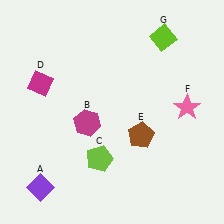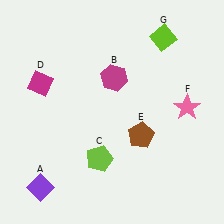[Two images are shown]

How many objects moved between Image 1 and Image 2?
1 object moved between the two images.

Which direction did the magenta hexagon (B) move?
The magenta hexagon (B) moved up.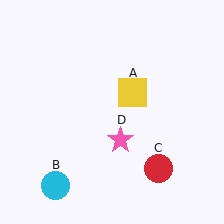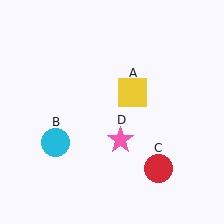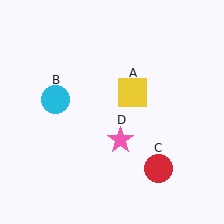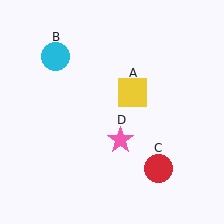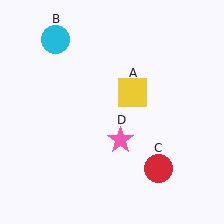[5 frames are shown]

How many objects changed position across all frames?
1 object changed position: cyan circle (object B).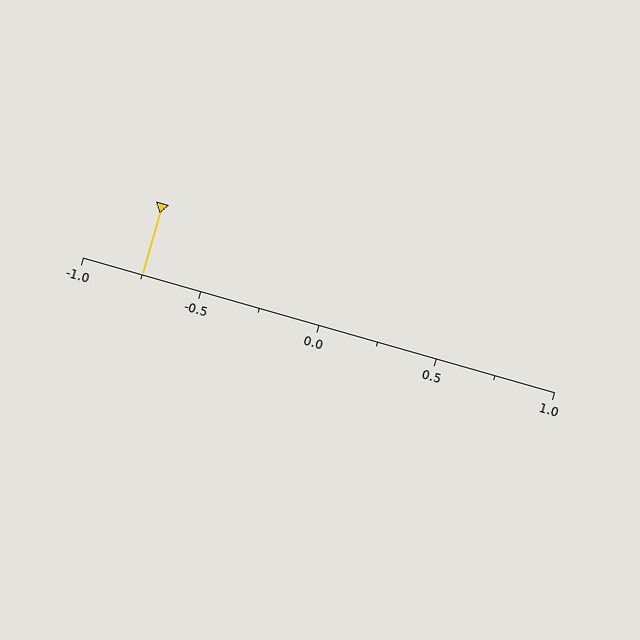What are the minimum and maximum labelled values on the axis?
The axis runs from -1.0 to 1.0.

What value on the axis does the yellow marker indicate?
The marker indicates approximately -0.75.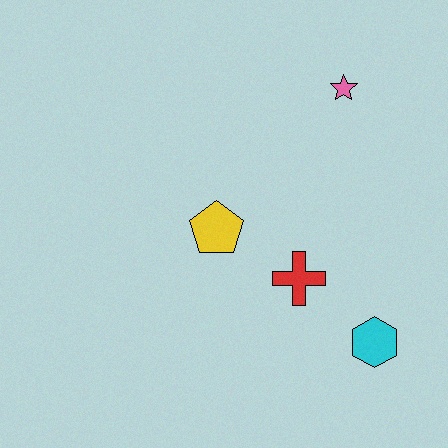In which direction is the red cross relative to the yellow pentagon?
The red cross is to the right of the yellow pentagon.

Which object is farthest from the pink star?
The cyan hexagon is farthest from the pink star.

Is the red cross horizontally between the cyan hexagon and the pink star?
No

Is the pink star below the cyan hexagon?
No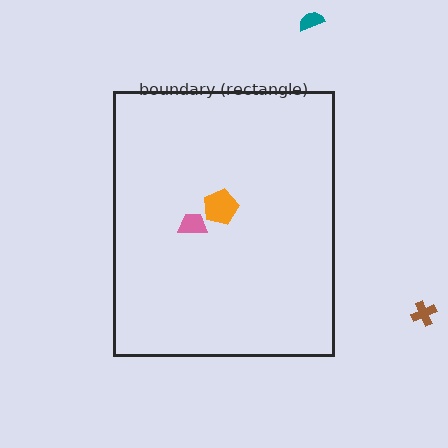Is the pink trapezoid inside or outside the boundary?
Inside.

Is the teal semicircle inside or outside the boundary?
Outside.